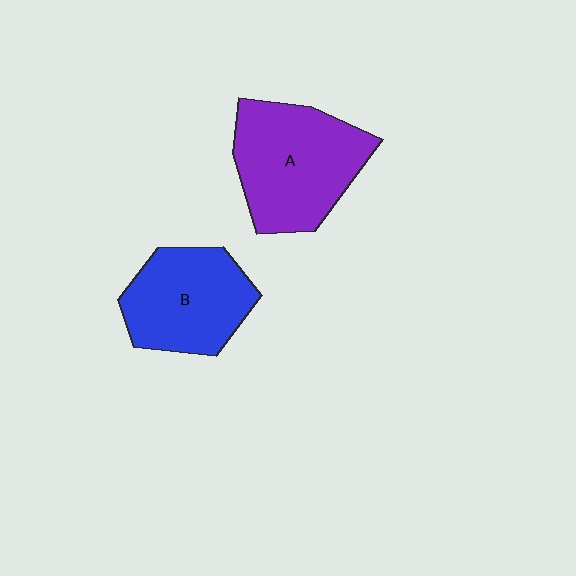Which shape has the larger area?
Shape A (purple).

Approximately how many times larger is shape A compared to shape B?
Approximately 1.2 times.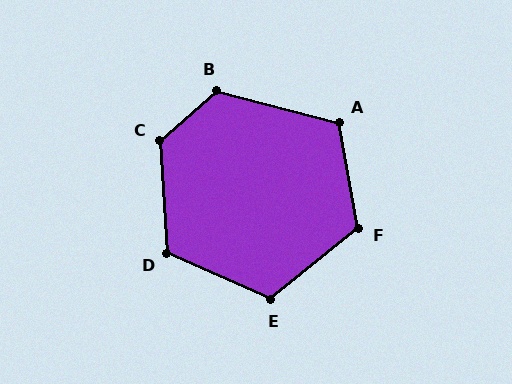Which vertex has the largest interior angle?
C, at approximately 128 degrees.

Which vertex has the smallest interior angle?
A, at approximately 115 degrees.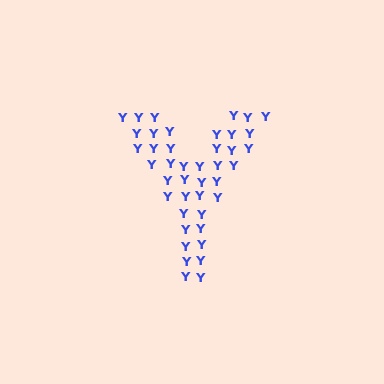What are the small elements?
The small elements are letter Y's.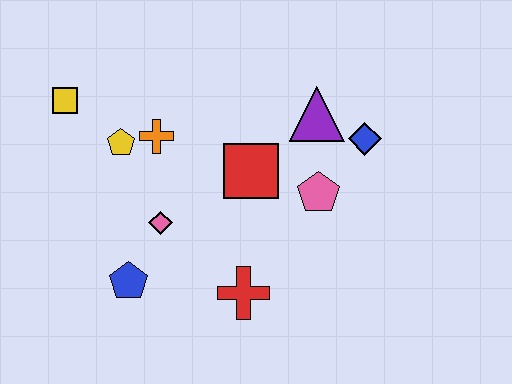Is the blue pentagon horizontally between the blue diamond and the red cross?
No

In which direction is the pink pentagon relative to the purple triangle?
The pink pentagon is below the purple triangle.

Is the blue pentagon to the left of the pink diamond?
Yes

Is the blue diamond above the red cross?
Yes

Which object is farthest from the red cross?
The yellow square is farthest from the red cross.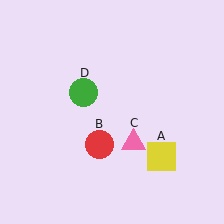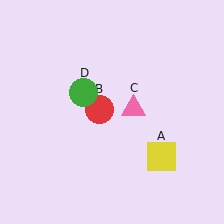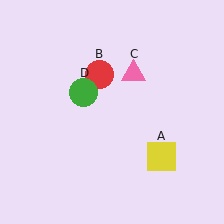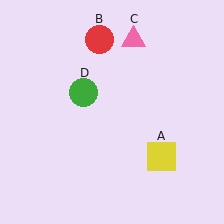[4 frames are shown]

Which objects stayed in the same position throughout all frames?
Yellow square (object A) and green circle (object D) remained stationary.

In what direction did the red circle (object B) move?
The red circle (object B) moved up.